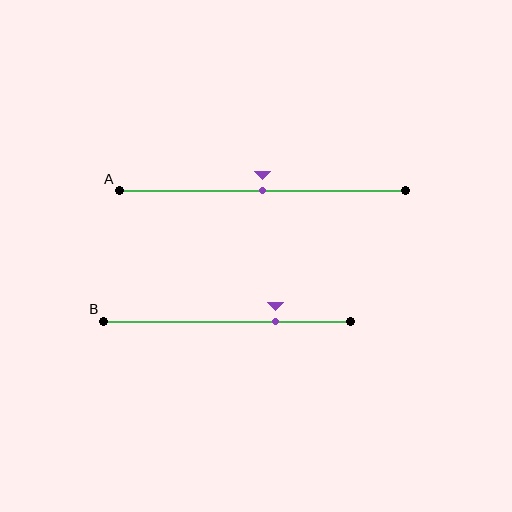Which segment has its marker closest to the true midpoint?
Segment A has its marker closest to the true midpoint.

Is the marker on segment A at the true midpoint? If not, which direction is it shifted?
Yes, the marker on segment A is at the true midpoint.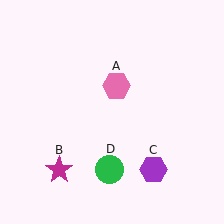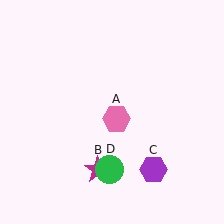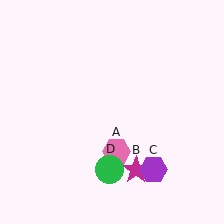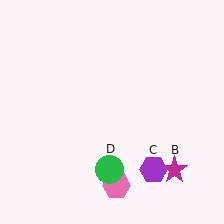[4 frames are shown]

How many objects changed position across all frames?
2 objects changed position: pink hexagon (object A), magenta star (object B).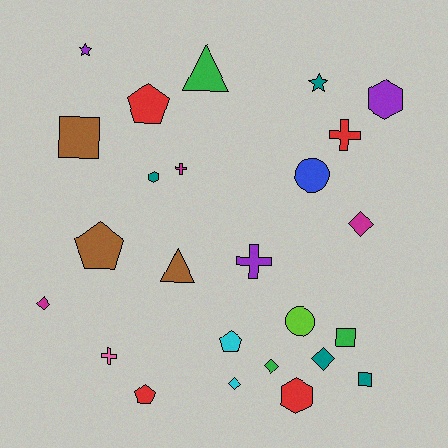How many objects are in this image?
There are 25 objects.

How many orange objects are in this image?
There are no orange objects.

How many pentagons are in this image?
There are 4 pentagons.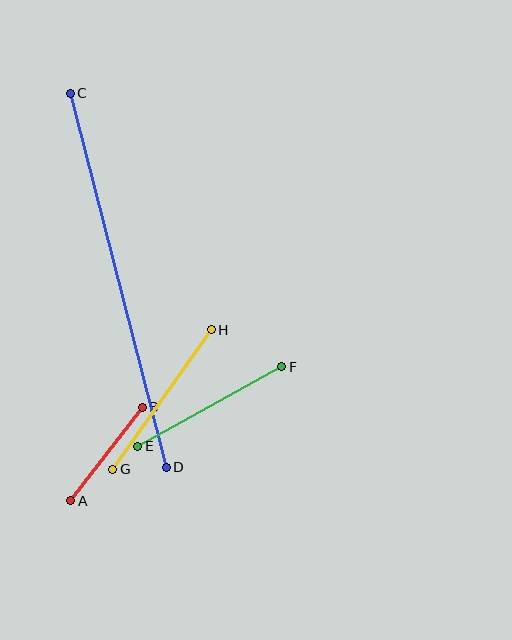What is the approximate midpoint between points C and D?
The midpoint is at approximately (118, 280) pixels.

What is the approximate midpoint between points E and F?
The midpoint is at approximately (210, 406) pixels.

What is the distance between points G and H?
The distance is approximately 171 pixels.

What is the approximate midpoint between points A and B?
The midpoint is at approximately (106, 454) pixels.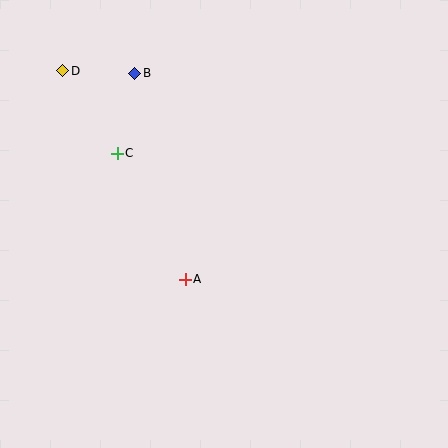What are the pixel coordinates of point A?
Point A is at (185, 279).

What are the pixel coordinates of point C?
Point C is at (117, 153).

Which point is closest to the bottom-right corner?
Point A is closest to the bottom-right corner.